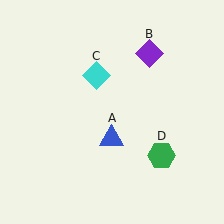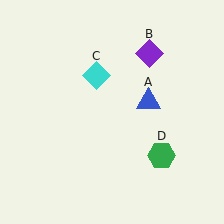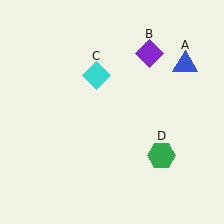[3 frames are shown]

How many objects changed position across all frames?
1 object changed position: blue triangle (object A).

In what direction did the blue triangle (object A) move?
The blue triangle (object A) moved up and to the right.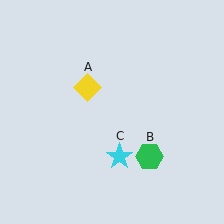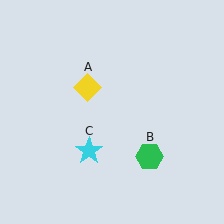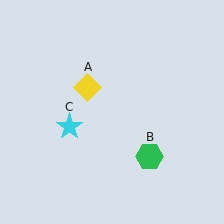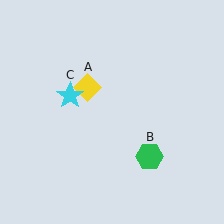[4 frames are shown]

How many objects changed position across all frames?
1 object changed position: cyan star (object C).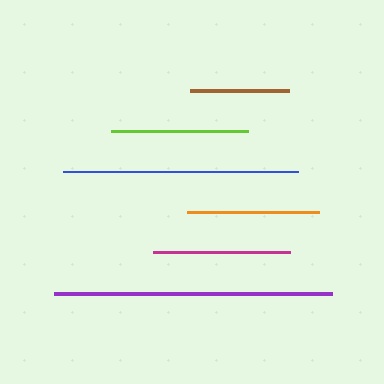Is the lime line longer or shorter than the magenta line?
The lime line is longer than the magenta line.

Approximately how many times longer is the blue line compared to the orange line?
The blue line is approximately 1.8 times the length of the orange line.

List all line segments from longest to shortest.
From longest to shortest: purple, blue, lime, magenta, orange, brown.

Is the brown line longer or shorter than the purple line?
The purple line is longer than the brown line.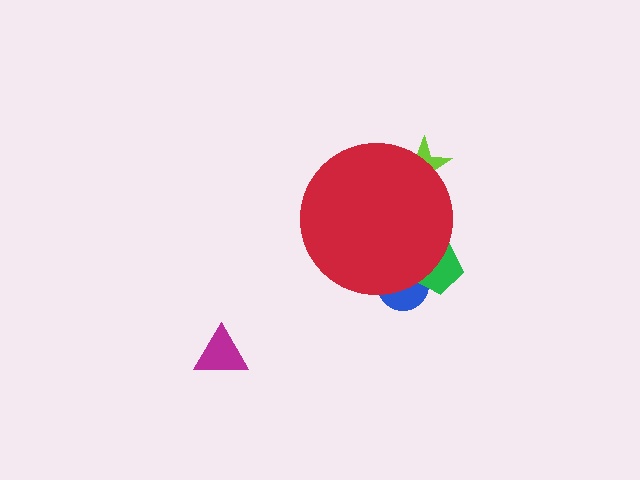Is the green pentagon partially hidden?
Yes, the green pentagon is partially hidden behind the red circle.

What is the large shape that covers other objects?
A red circle.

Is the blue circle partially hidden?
Yes, the blue circle is partially hidden behind the red circle.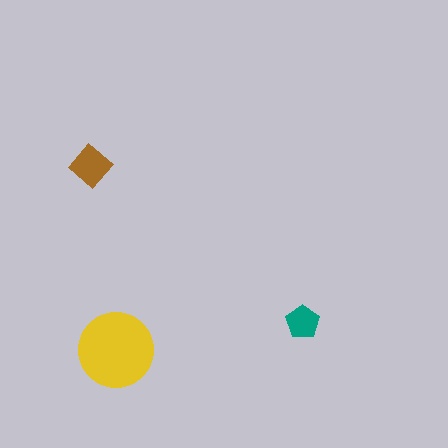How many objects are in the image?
There are 3 objects in the image.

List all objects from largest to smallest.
The yellow circle, the brown diamond, the teal pentagon.